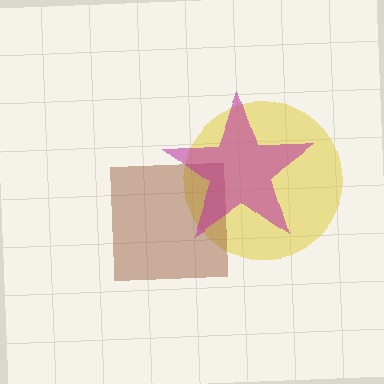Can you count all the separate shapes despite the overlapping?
Yes, there are 3 separate shapes.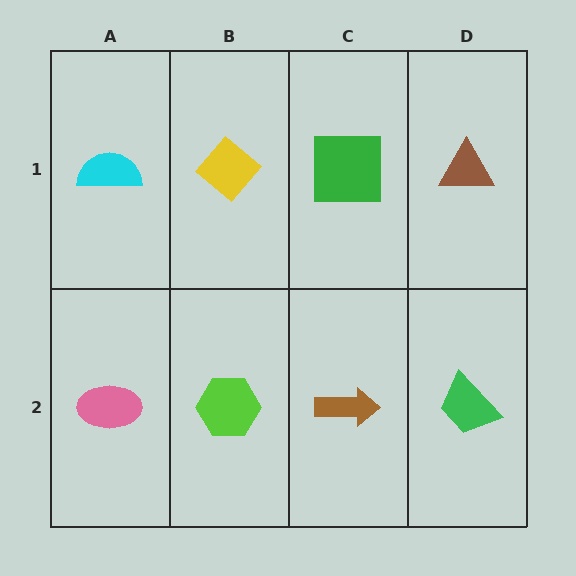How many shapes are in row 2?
4 shapes.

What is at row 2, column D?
A green trapezoid.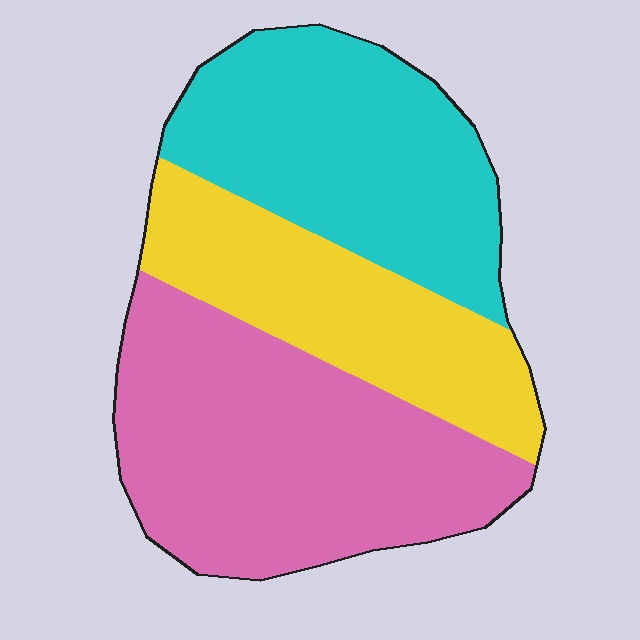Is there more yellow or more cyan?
Cyan.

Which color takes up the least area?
Yellow, at roughly 25%.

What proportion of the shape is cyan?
Cyan covers around 35% of the shape.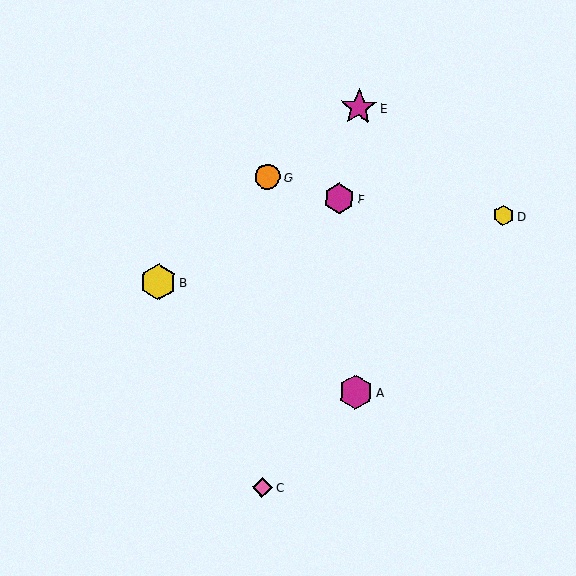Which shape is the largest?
The magenta star (labeled E) is the largest.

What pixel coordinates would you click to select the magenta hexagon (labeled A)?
Click at (356, 392) to select the magenta hexagon A.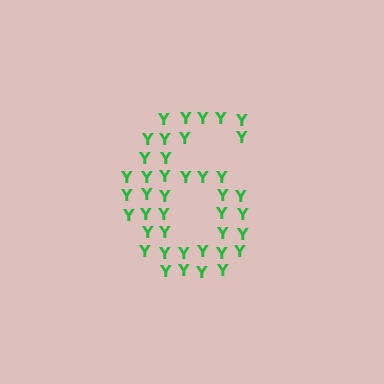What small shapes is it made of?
It is made of small letter Y's.